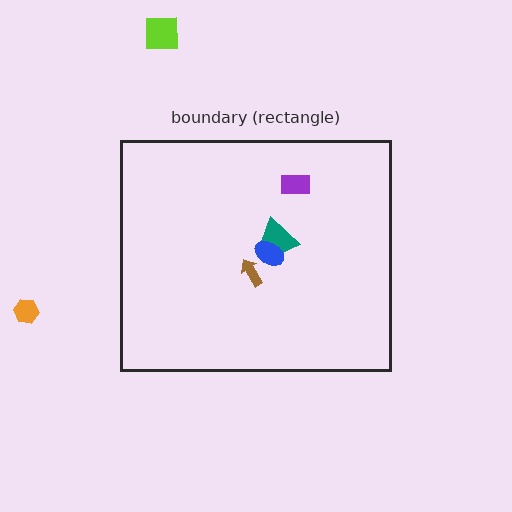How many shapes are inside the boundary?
4 inside, 2 outside.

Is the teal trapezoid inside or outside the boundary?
Inside.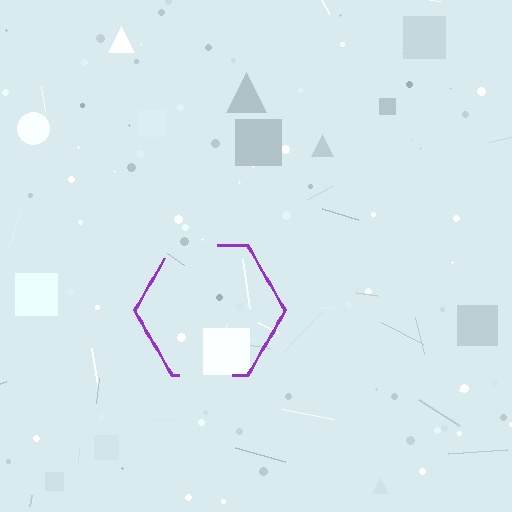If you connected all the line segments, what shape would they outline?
They would outline a hexagon.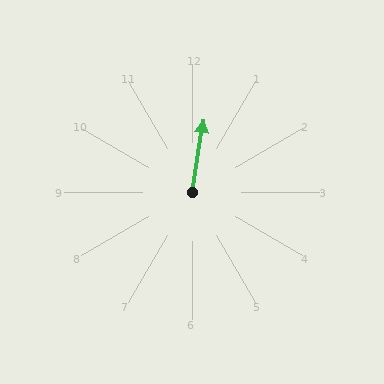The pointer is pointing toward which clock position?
Roughly 12 o'clock.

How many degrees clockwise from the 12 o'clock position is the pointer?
Approximately 9 degrees.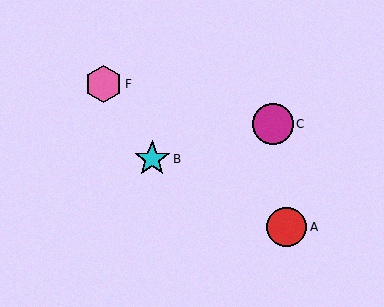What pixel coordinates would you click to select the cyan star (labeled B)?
Click at (152, 159) to select the cyan star B.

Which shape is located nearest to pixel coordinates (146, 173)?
The cyan star (labeled B) at (152, 159) is nearest to that location.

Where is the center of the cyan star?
The center of the cyan star is at (152, 159).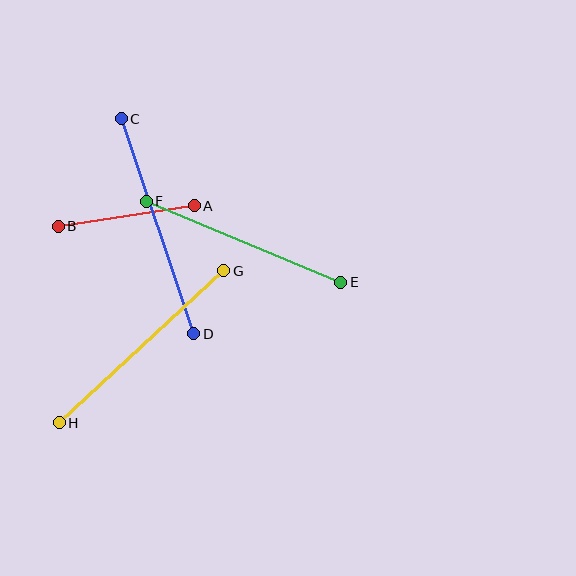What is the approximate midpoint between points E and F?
The midpoint is at approximately (244, 242) pixels.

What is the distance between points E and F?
The distance is approximately 211 pixels.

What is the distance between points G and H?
The distance is approximately 224 pixels.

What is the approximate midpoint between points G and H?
The midpoint is at approximately (142, 347) pixels.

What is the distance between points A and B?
The distance is approximately 138 pixels.